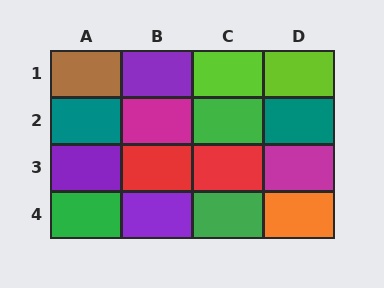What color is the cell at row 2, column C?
Green.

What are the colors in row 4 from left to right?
Green, purple, green, orange.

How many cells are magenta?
2 cells are magenta.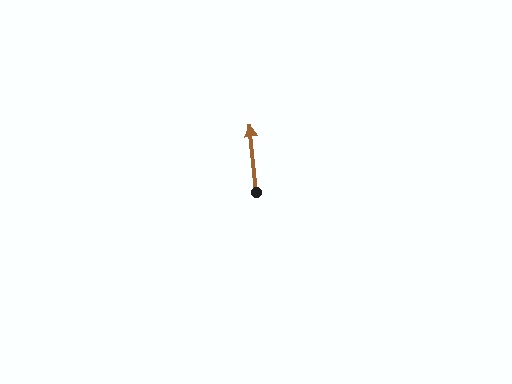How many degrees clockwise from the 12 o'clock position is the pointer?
Approximately 355 degrees.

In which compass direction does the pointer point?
North.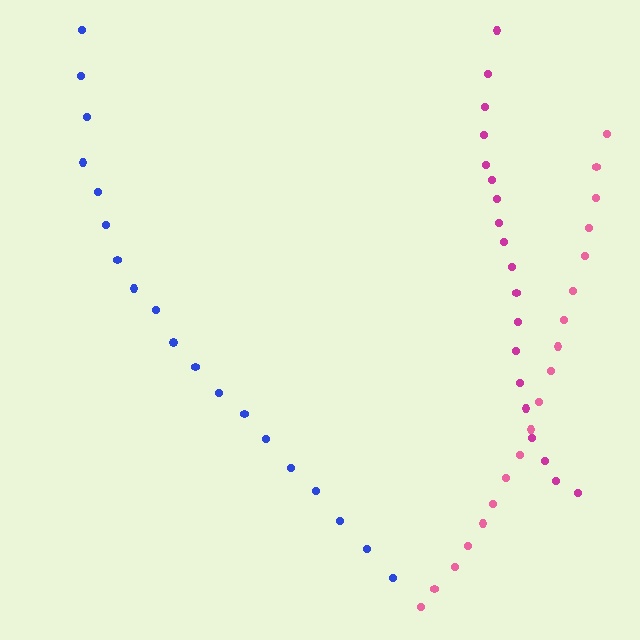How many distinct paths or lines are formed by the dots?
There are 3 distinct paths.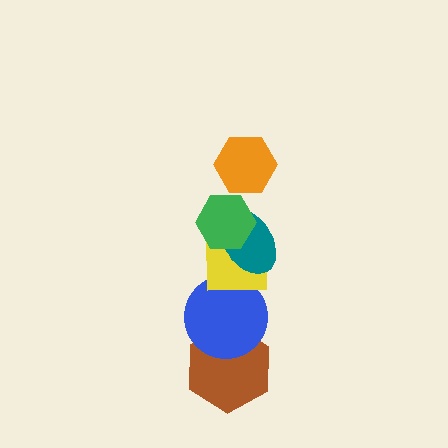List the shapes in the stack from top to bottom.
From top to bottom: the orange hexagon, the green hexagon, the teal ellipse, the yellow square, the blue circle, the brown hexagon.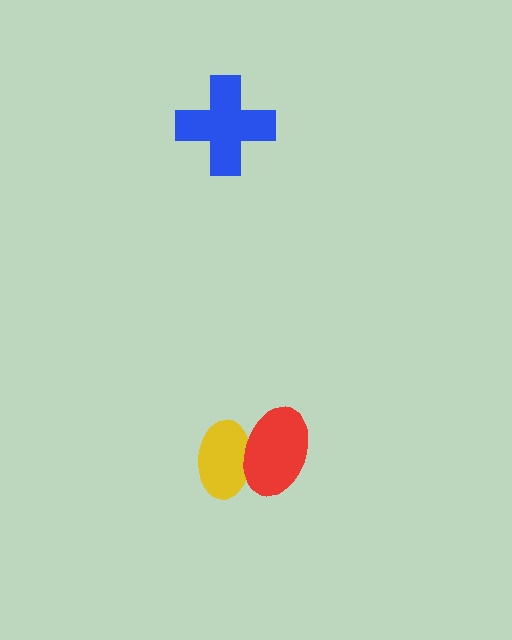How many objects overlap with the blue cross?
0 objects overlap with the blue cross.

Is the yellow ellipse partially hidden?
Yes, it is partially covered by another shape.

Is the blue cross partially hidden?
No, no other shape covers it.